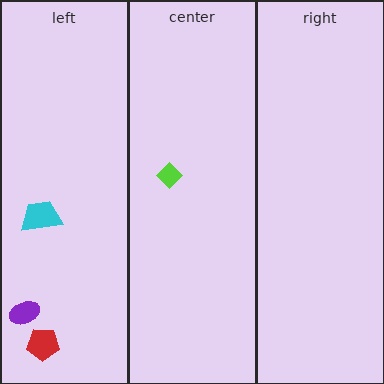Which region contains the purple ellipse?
The left region.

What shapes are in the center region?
The lime diamond.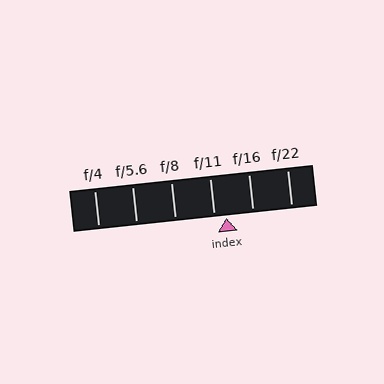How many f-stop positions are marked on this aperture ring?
There are 6 f-stop positions marked.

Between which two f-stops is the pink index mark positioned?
The index mark is between f/11 and f/16.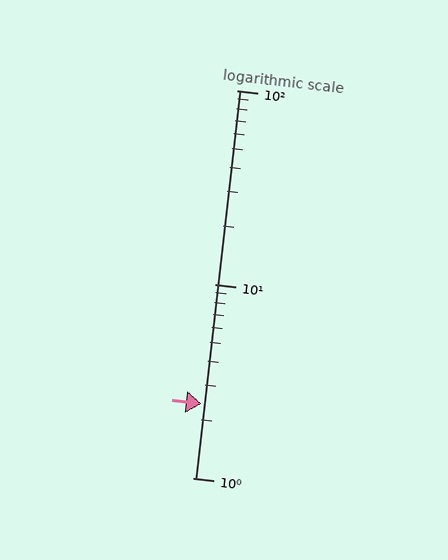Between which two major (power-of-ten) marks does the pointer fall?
The pointer is between 1 and 10.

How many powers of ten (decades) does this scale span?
The scale spans 2 decades, from 1 to 100.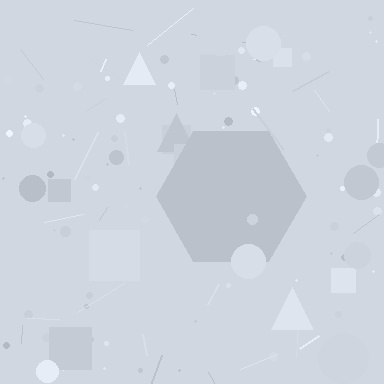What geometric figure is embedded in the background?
A hexagon is embedded in the background.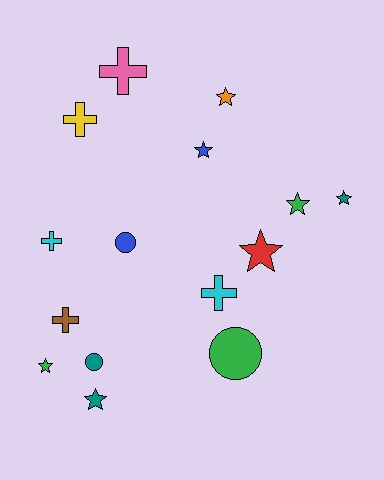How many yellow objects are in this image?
There is 1 yellow object.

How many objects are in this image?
There are 15 objects.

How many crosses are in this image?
There are 5 crosses.